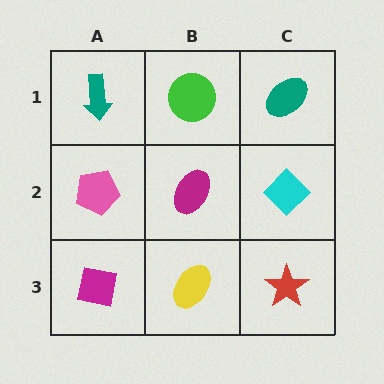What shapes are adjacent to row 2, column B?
A green circle (row 1, column B), a yellow ellipse (row 3, column B), a pink pentagon (row 2, column A), a cyan diamond (row 2, column C).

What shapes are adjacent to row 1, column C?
A cyan diamond (row 2, column C), a green circle (row 1, column B).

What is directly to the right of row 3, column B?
A red star.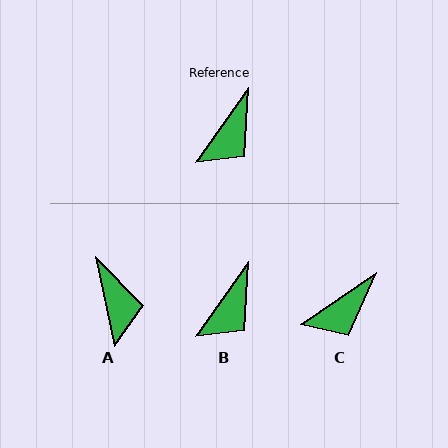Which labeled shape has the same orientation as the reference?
B.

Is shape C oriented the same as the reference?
No, it is off by about 21 degrees.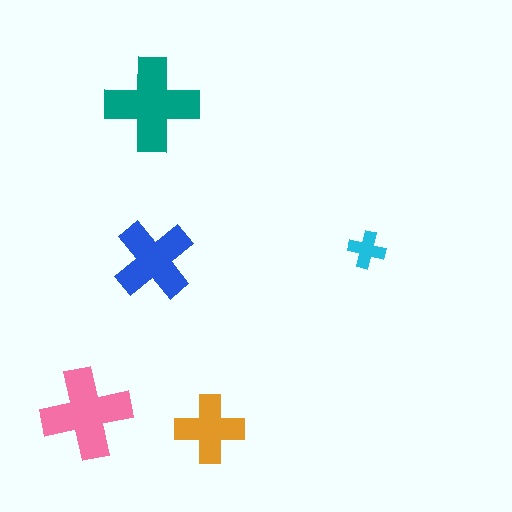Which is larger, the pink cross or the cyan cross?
The pink one.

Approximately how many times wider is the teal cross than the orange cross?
About 1.5 times wider.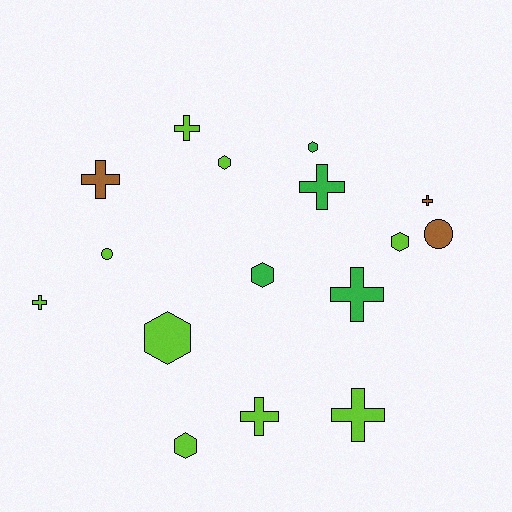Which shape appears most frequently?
Cross, with 8 objects.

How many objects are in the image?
There are 16 objects.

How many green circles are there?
There are no green circles.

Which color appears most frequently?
Lime, with 9 objects.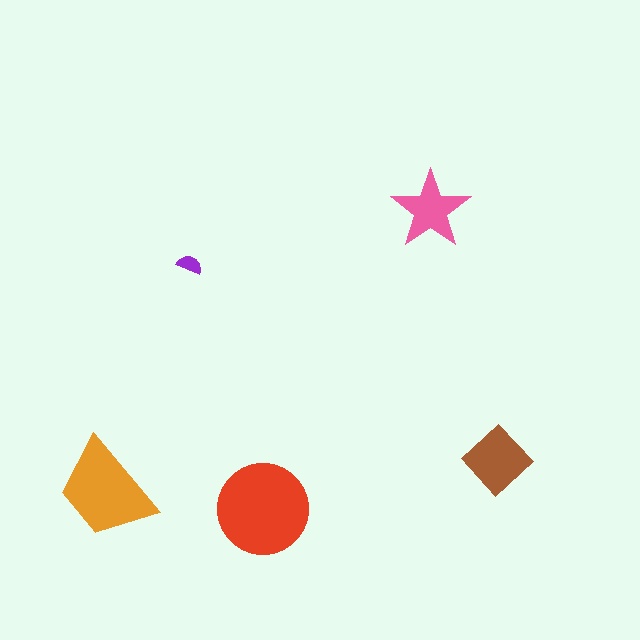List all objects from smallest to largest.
The purple semicircle, the pink star, the brown diamond, the orange trapezoid, the red circle.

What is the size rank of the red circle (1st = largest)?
1st.